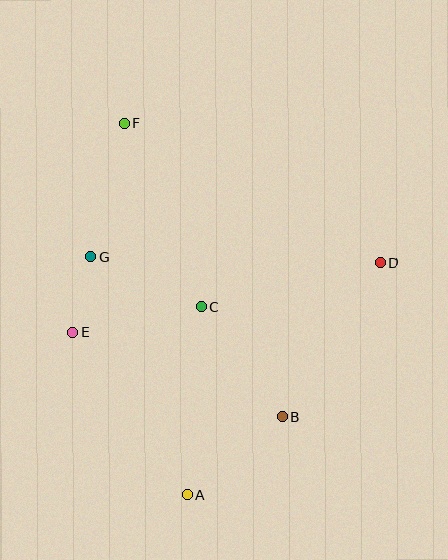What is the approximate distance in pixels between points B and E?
The distance between B and E is approximately 226 pixels.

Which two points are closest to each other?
Points E and G are closest to each other.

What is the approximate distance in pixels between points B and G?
The distance between B and G is approximately 249 pixels.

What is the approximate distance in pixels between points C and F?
The distance between C and F is approximately 199 pixels.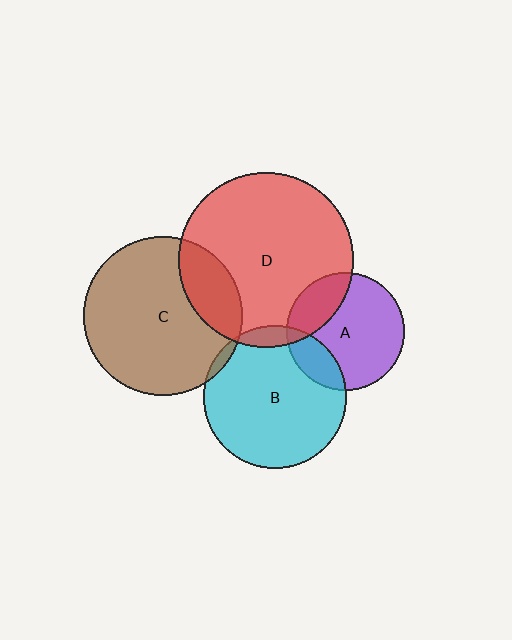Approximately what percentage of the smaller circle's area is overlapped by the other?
Approximately 5%.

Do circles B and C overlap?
Yes.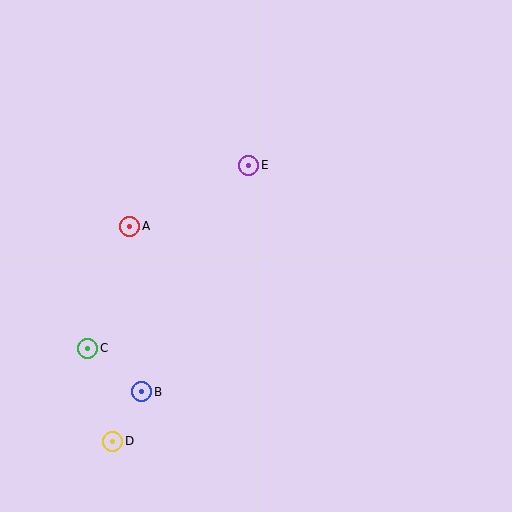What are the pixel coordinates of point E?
Point E is at (249, 165).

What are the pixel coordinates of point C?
Point C is at (88, 348).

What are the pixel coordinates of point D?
Point D is at (113, 441).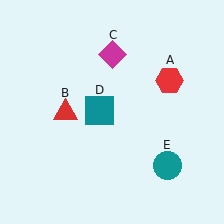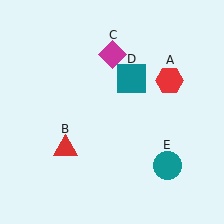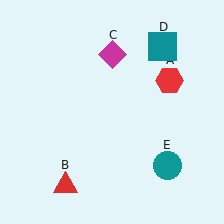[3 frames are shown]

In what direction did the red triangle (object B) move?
The red triangle (object B) moved down.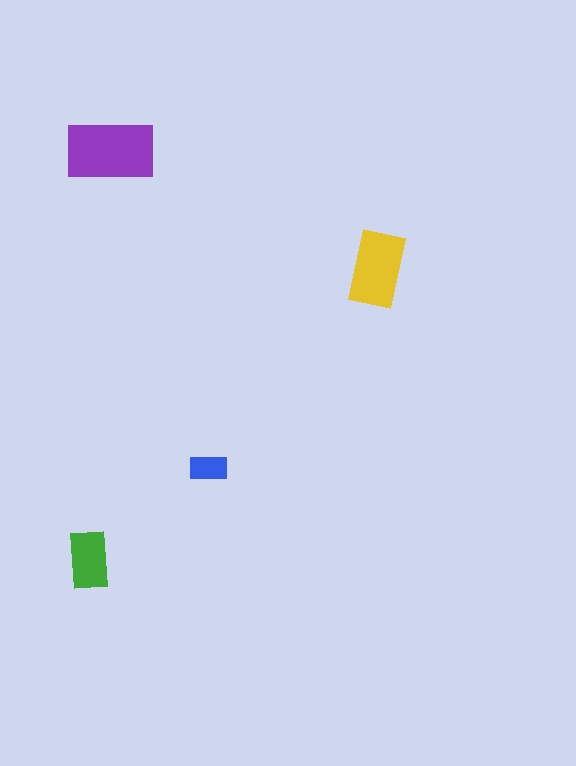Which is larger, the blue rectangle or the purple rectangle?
The purple one.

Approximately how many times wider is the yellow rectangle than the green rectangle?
About 1.5 times wider.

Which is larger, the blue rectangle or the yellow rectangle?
The yellow one.